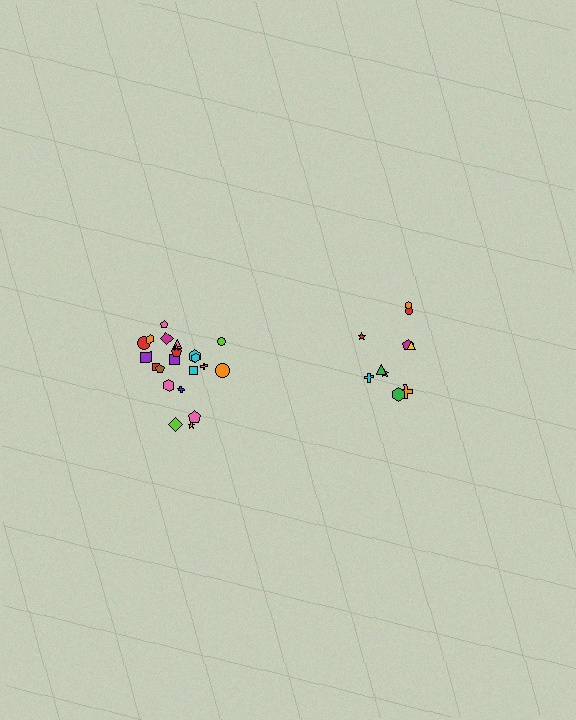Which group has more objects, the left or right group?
The left group.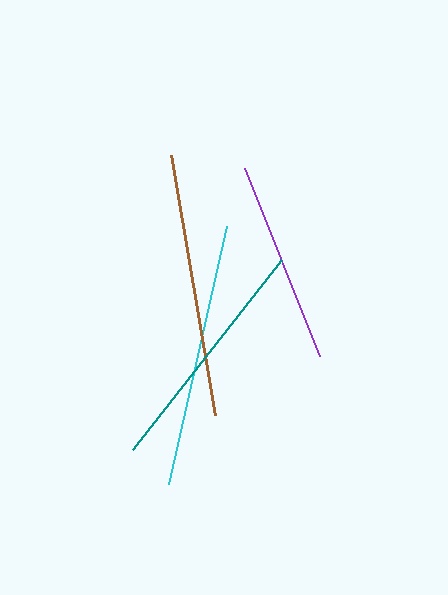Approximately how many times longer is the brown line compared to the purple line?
The brown line is approximately 1.3 times the length of the purple line.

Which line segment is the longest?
The cyan line is the longest at approximately 264 pixels.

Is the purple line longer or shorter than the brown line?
The brown line is longer than the purple line.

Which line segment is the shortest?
The purple line is the shortest at approximately 202 pixels.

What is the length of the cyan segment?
The cyan segment is approximately 264 pixels long.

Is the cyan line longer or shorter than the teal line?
The cyan line is longer than the teal line.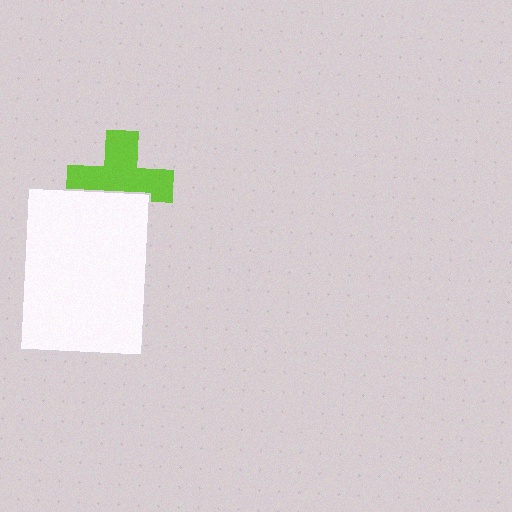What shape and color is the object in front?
The object in front is a white rectangle.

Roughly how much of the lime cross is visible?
Most of it is visible (roughly 66%).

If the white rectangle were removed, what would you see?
You would see the complete lime cross.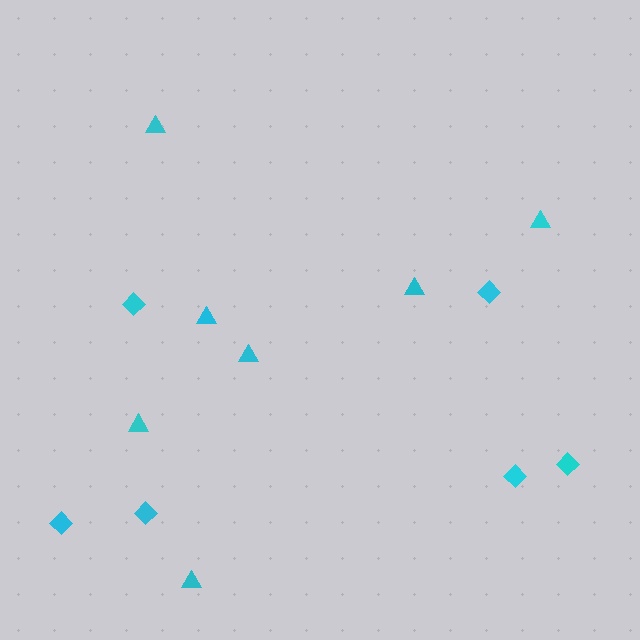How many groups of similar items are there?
There are 2 groups: one group of diamonds (6) and one group of triangles (7).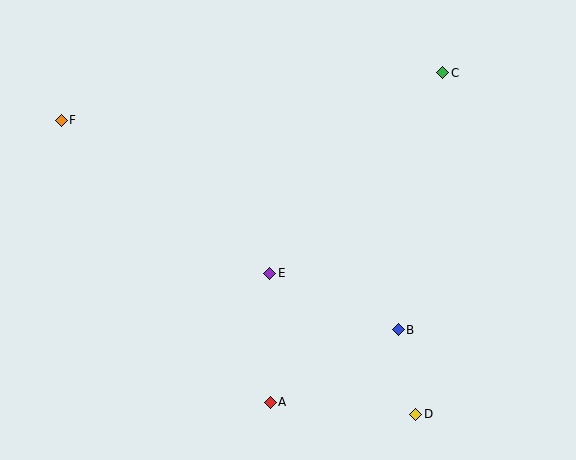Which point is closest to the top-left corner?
Point F is closest to the top-left corner.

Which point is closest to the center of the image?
Point E at (270, 273) is closest to the center.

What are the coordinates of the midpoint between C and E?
The midpoint between C and E is at (356, 173).